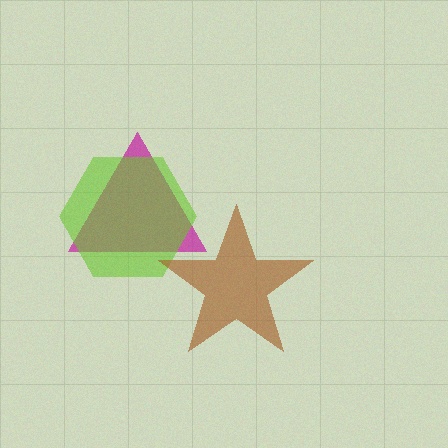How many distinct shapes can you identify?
There are 3 distinct shapes: a magenta triangle, a lime hexagon, a brown star.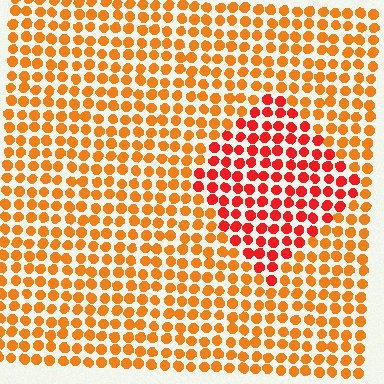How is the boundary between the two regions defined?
The boundary is defined purely by a slight shift in hue (about 30 degrees). Spacing, size, and orientation are identical on both sides.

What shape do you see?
I see a diamond.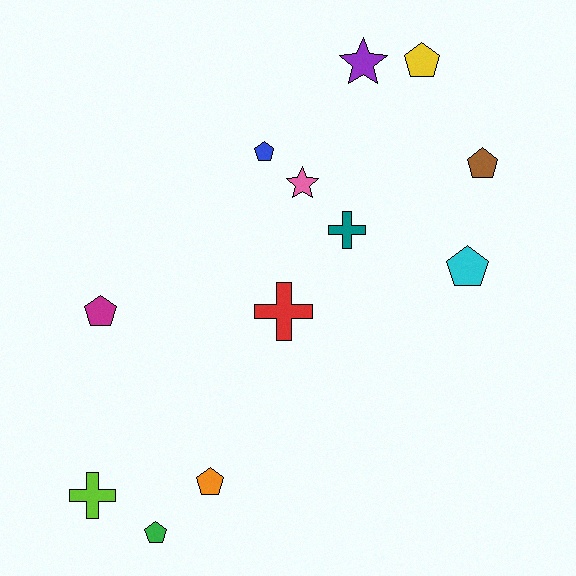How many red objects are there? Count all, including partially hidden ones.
There is 1 red object.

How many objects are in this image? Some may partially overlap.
There are 12 objects.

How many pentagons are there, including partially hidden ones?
There are 7 pentagons.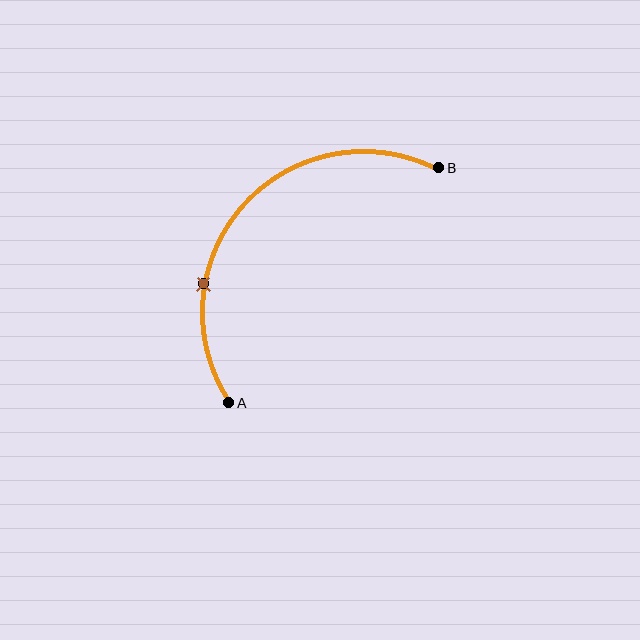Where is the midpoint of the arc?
The arc midpoint is the point on the curve farthest from the straight line joining A and B. It sits above and to the left of that line.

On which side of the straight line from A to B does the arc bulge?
The arc bulges above and to the left of the straight line connecting A and B.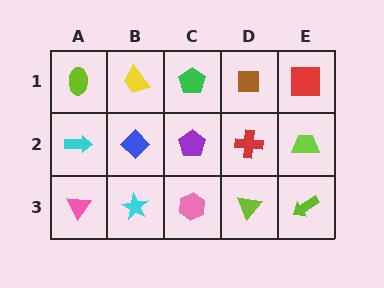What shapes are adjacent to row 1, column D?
A red cross (row 2, column D), a green pentagon (row 1, column C), a red square (row 1, column E).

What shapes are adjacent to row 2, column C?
A green pentagon (row 1, column C), a pink hexagon (row 3, column C), a blue diamond (row 2, column B), a red cross (row 2, column D).